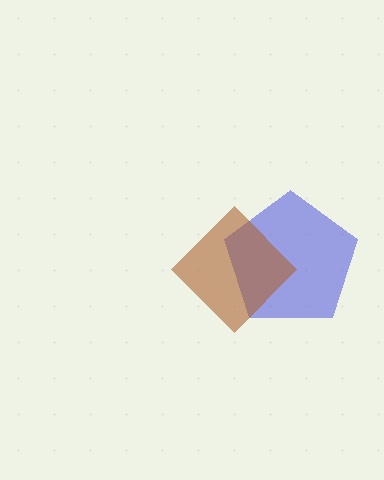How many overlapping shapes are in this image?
There are 2 overlapping shapes in the image.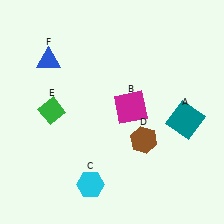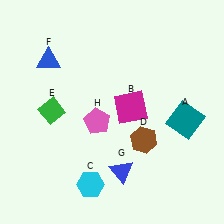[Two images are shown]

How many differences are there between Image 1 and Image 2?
There are 2 differences between the two images.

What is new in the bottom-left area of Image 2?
A pink pentagon (H) was added in the bottom-left area of Image 2.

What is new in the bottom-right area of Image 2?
A blue triangle (G) was added in the bottom-right area of Image 2.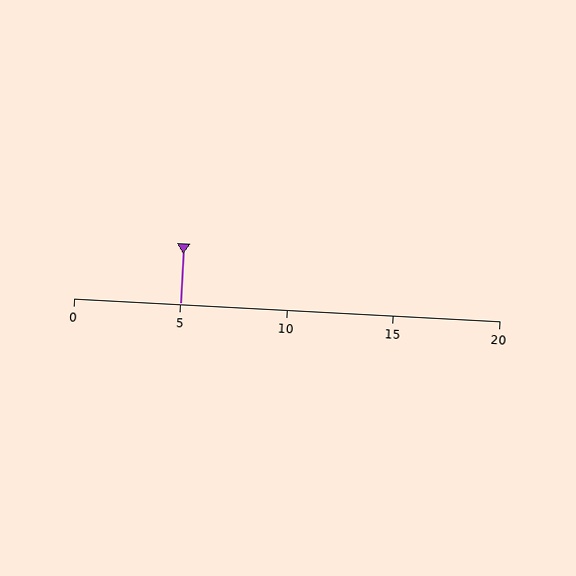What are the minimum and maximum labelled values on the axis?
The axis runs from 0 to 20.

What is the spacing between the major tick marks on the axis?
The major ticks are spaced 5 apart.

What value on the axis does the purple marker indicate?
The marker indicates approximately 5.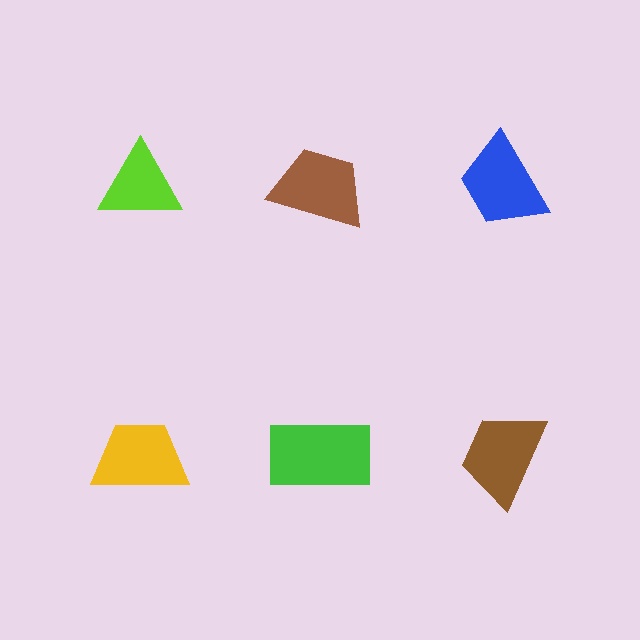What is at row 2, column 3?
A brown trapezoid.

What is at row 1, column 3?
A blue trapezoid.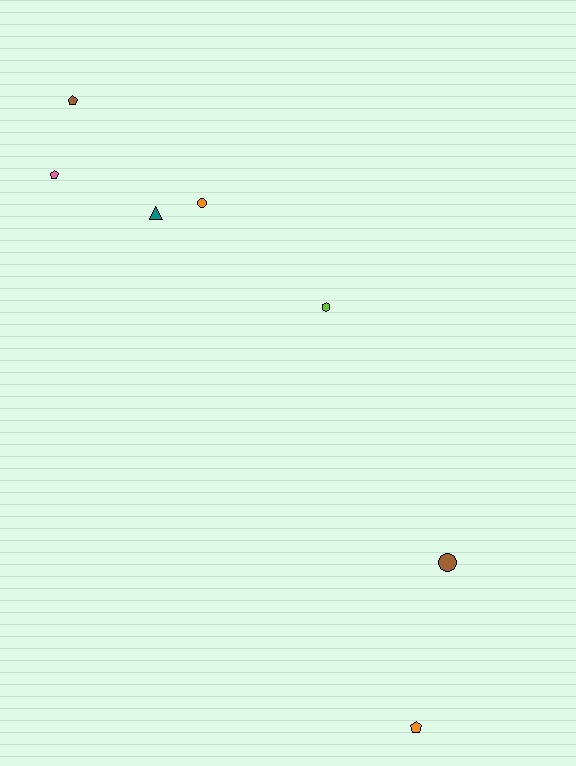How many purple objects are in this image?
There are no purple objects.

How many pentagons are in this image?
There are 3 pentagons.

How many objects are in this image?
There are 7 objects.